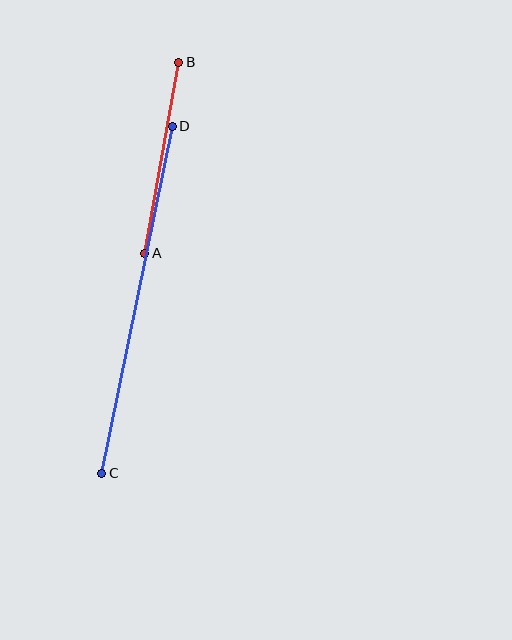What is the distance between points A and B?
The distance is approximately 194 pixels.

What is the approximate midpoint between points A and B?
The midpoint is at approximately (162, 158) pixels.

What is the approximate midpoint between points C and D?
The midpoint is at approximately (137, 300) pixels.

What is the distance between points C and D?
The distance is approximately 354 pixels.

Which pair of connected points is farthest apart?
Points C and D are farthest apart.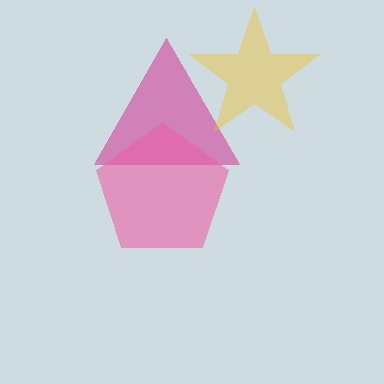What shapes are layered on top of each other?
The layered shapes are: a magenta triangle, a yellow star, a pink pentagon.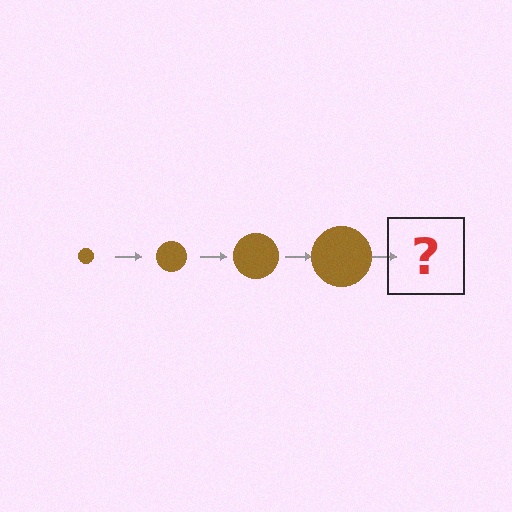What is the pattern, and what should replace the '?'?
The pattern is that the circle gets progressively larger each step. The '?' should be a brown circle, larger than the previous one.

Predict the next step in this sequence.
The next step is a brown circle, larger than the previous one.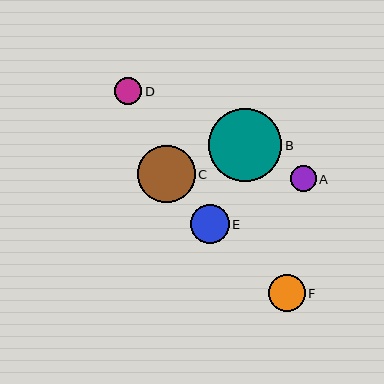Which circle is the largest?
Circle B is the largest with a size of approximately 73 pixels.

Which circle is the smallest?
Circle A is the smallest with a size of approximately 26 pixels.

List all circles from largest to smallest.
From largest to smallest: B, C, E, F, D, A.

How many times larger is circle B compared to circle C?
Circle B is approximately 1.3 times the size of circle C.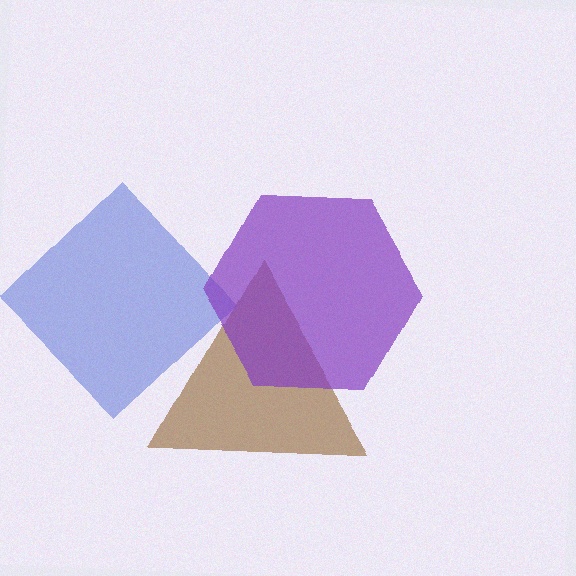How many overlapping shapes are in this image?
There are 3 overlapping shapes in the image.